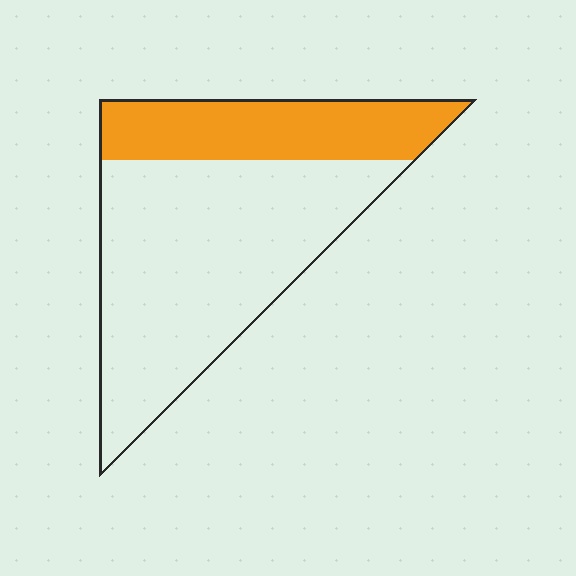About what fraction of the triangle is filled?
About one third (1/3).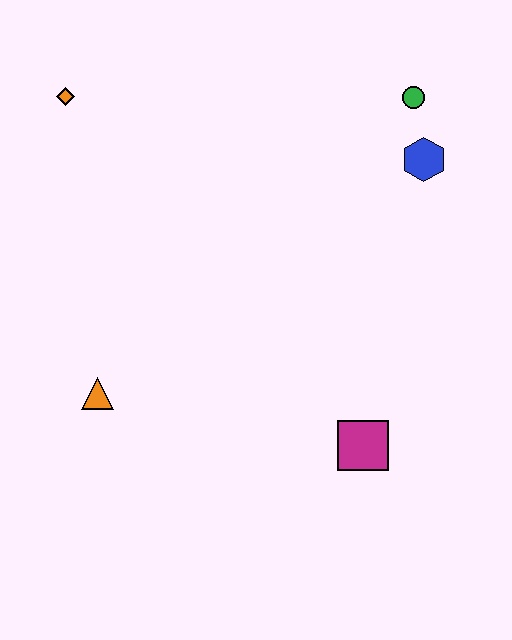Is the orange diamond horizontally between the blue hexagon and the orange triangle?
No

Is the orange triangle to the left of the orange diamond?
No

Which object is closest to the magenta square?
The orange triangle is closest to the magenta square.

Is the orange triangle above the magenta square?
Yes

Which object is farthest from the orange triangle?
The green circle is farthest from the orange triangle.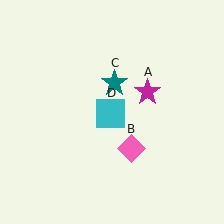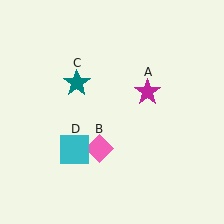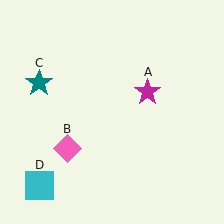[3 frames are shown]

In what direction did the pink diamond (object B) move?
The pink diamond (object B) moved left.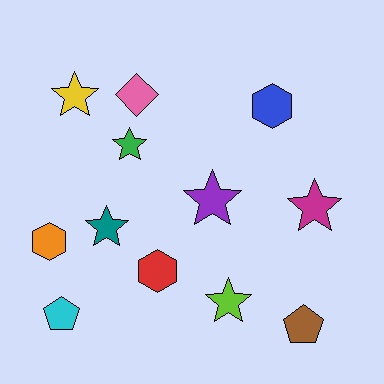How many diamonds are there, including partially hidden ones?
There is 1 diamond.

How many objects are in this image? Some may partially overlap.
There are 12 objects.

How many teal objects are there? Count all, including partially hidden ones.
There is 1 teal object.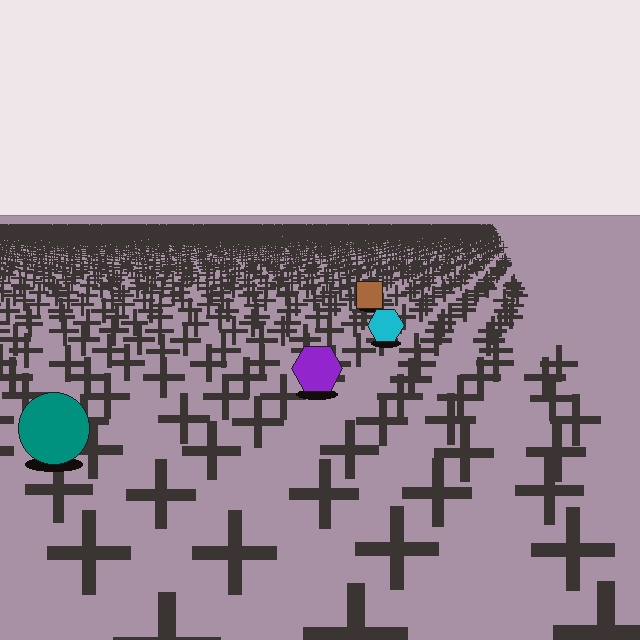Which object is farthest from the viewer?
The brown square is farthest from the viewer. It appears smaller and the ground texture around it is denser.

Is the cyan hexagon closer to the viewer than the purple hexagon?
No. The purple hexagon is closer — you can tell from the texture gradient: the ground texture is coarser near it.